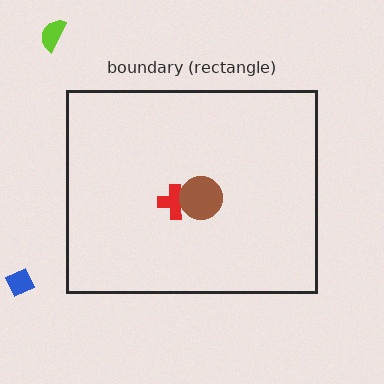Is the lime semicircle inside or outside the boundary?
Outside.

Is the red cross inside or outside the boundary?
Inside.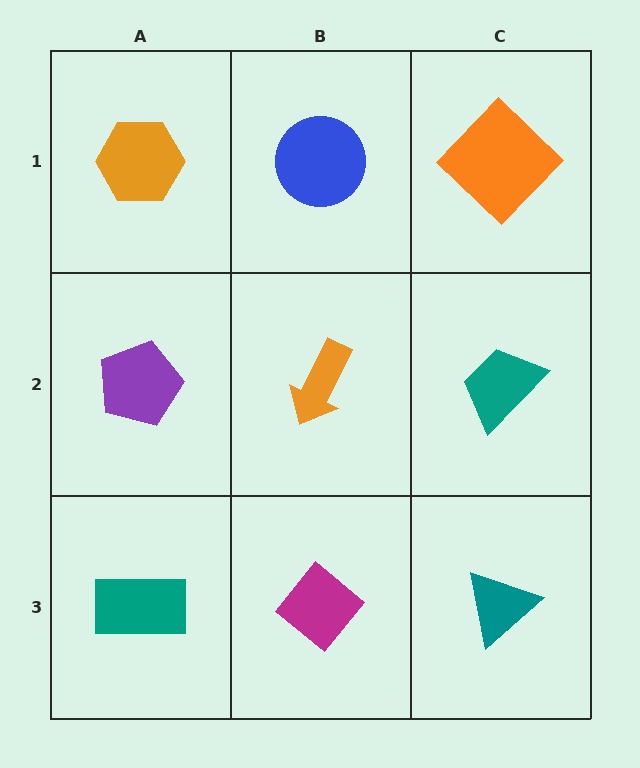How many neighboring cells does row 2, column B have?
4.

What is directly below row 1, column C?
A teal trapezoid.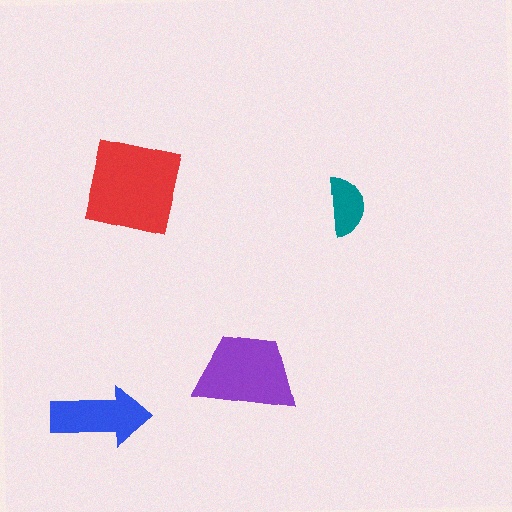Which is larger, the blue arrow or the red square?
The red square.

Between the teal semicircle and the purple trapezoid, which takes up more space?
The purple trapezoid.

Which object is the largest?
The red square.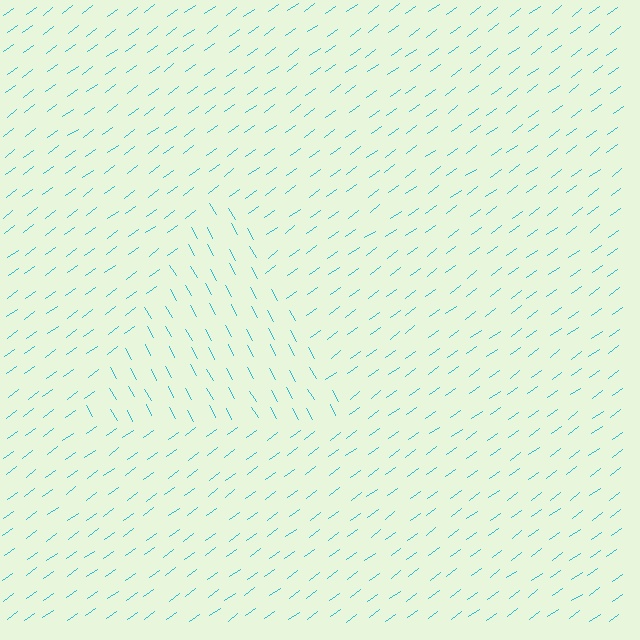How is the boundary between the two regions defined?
The boundary is defined purely by a change in line orientation (approximately 83 degrees difference). All lines are the same color and thickness.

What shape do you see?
I see a triangle.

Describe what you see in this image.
The image is filled with small cyan line segments. A triangle region in the image has lines oriented differently from the surrounding lines, creating a visible texture boundary.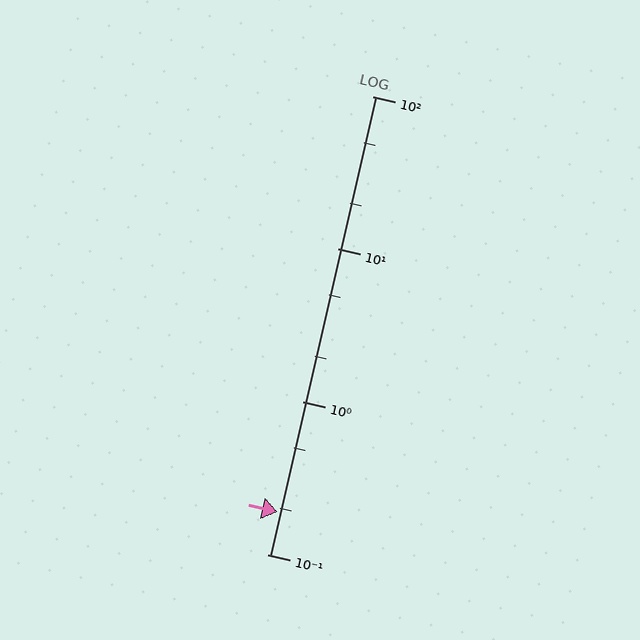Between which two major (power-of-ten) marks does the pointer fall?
The pointer is between 0.1 and 1.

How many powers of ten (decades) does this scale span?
The scale spans 3 decades, from 0.1 to 100.